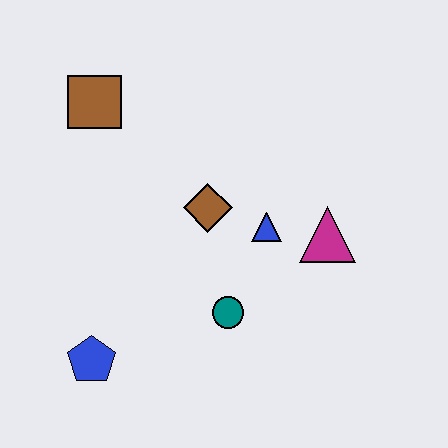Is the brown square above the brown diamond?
Yes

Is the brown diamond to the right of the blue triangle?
No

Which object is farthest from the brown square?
The magenta triangle is farthest from the brown square.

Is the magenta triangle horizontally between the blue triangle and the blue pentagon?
No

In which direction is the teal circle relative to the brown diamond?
The teal circle is below the brown diamond.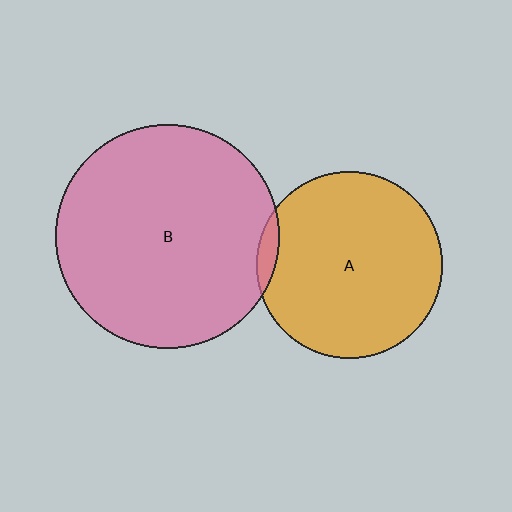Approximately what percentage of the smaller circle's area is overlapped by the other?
Approximately 5%.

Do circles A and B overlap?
Yes.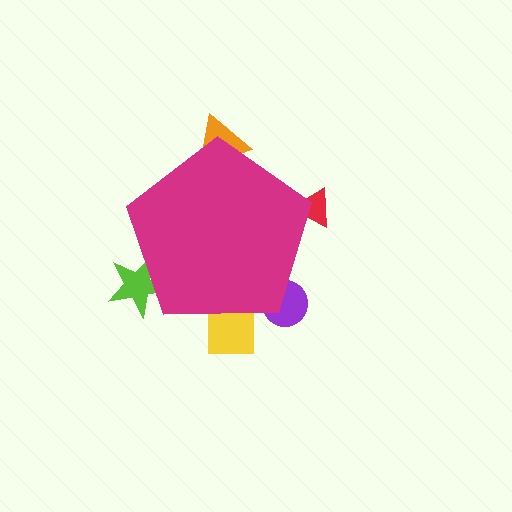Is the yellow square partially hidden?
Yes, the yellow square is partially hidden behind the magenta pentagon.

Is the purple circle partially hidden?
Yes, the purple circle is partially hidden behind the magenta pentagon.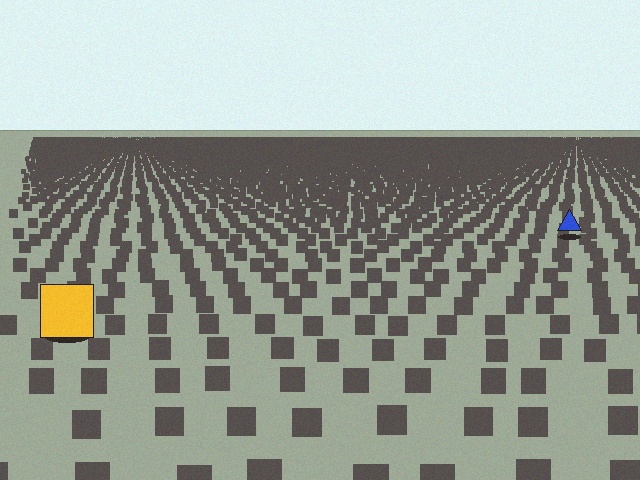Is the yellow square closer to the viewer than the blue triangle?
Yes. The yellow square is closer — you can tell from the texture gradient: the ground texture is coarser near it.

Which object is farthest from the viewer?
The blue triangle is farthest from the viewer. It appears smaller and the ground texture around it is denser.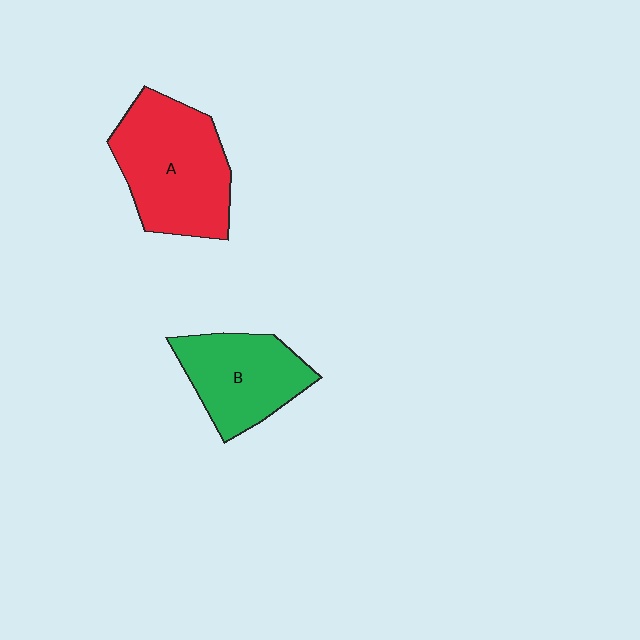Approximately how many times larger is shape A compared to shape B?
Approximately 1.4 times.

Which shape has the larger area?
Shape A (red).